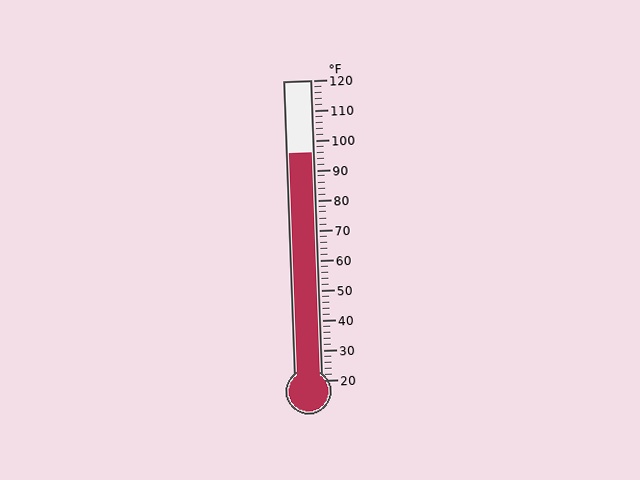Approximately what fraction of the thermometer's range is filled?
The thermometer is filled to approximately 75% of its range.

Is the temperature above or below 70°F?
The temperature is above 70°F.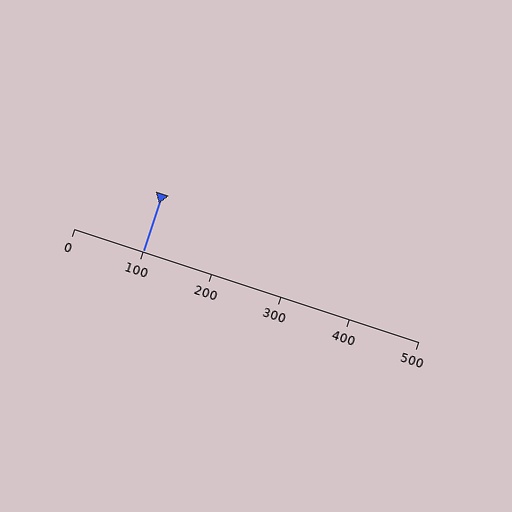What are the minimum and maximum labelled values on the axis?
The axis runs from 0 to 500.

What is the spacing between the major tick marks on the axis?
The major ticks are spaced 100 apart.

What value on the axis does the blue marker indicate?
The marker indicates approximately 100.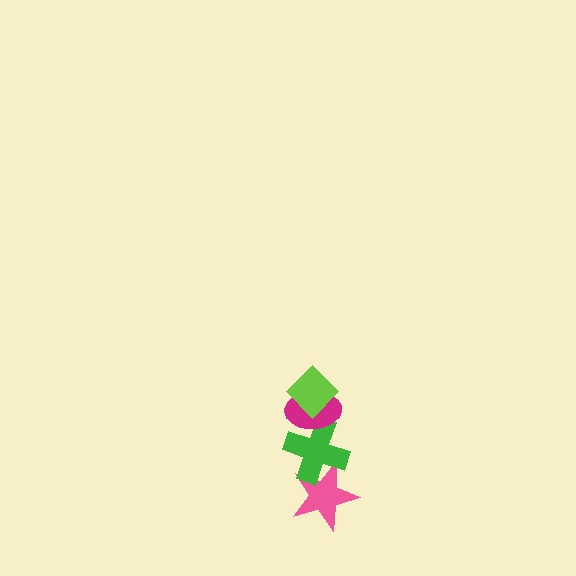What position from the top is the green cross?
The green cross is 3rd from the top.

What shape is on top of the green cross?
The magenta ellipse is on top of the green cross.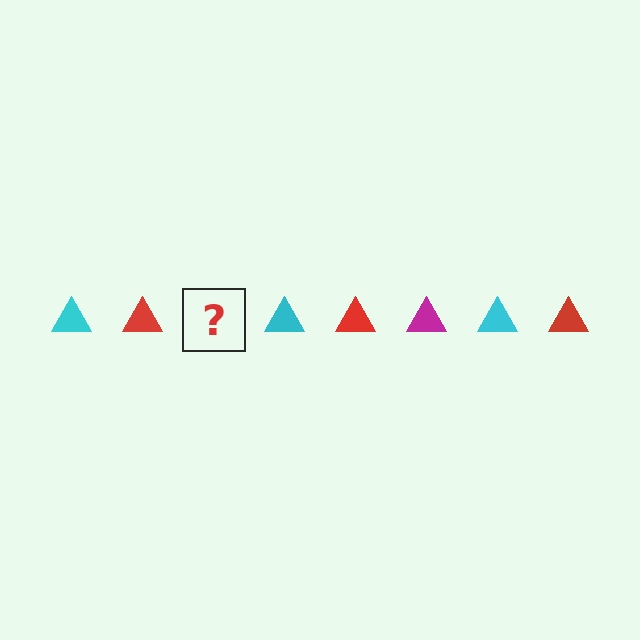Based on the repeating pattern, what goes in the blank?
The blank should be a magenta triangle.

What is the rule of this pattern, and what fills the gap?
The rule is that the pattern cycles through cyan, red, magenta triangles. The gap should be filled with a magenta triangle.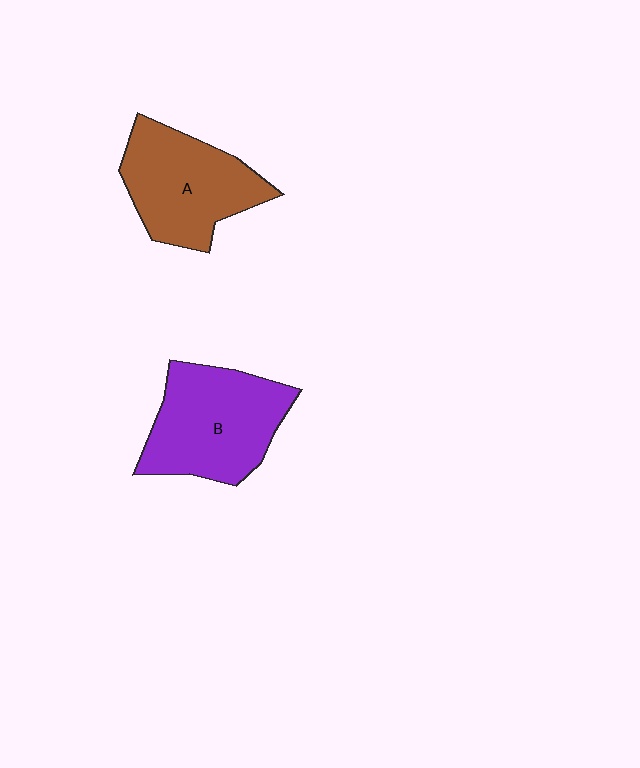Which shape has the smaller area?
Shape A (brown).